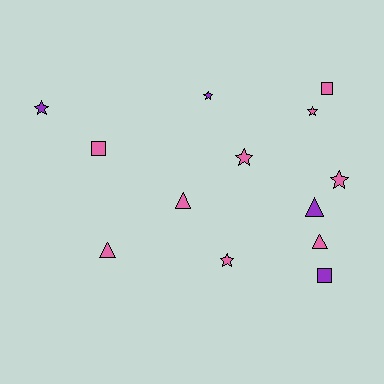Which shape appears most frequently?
Star, with 6 objects.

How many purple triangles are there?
There is 1 purple triangle.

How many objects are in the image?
There are 13 objects.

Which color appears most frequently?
Pink, with 9 objects.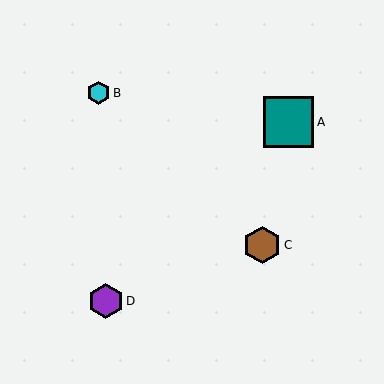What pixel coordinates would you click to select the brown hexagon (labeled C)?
Click at (262, 245) to select the brown hexagon C.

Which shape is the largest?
The teal square (labeled A) is the largest.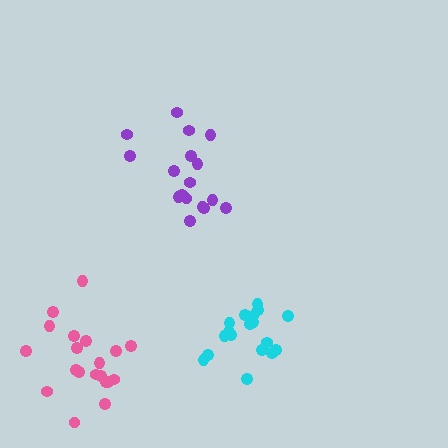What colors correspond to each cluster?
The clusters are colored: pink, cyan, purple.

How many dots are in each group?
Group 1: 20 dots, Group 2: 18 dots, Group 3: 17 dots (55 total).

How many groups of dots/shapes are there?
There are 3 groups.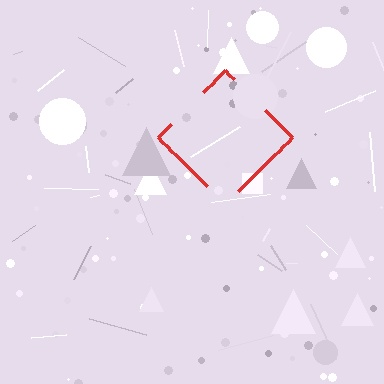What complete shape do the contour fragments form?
The contour fragments form a diamond.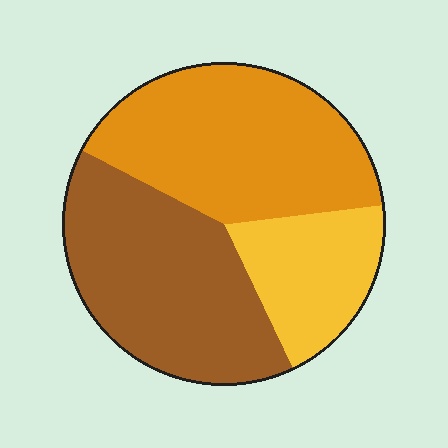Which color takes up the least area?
Yellow, at roughly 20%.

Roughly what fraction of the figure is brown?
Brown takes up between a third and a half of the figure.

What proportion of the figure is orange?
Orange covers 41% of the figure.